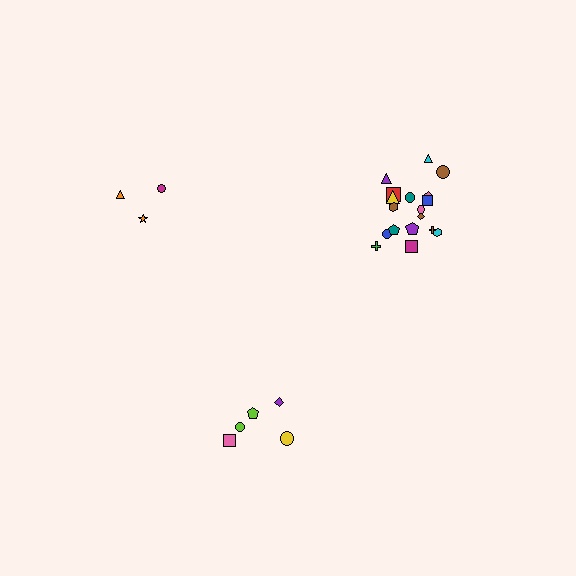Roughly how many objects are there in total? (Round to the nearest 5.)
Roughly 25 objects in total.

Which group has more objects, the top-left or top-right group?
The top-right group.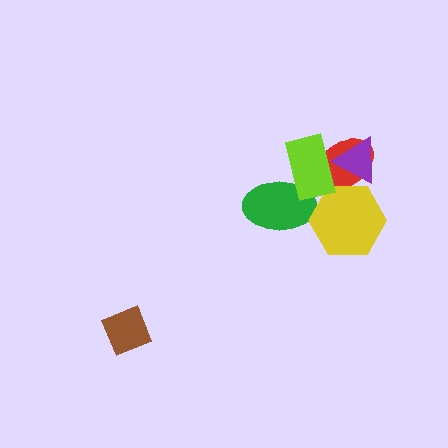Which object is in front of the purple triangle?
The lime rectangle is in front of the purple triangle.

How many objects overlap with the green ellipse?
1 object overlaps with the green ellipse.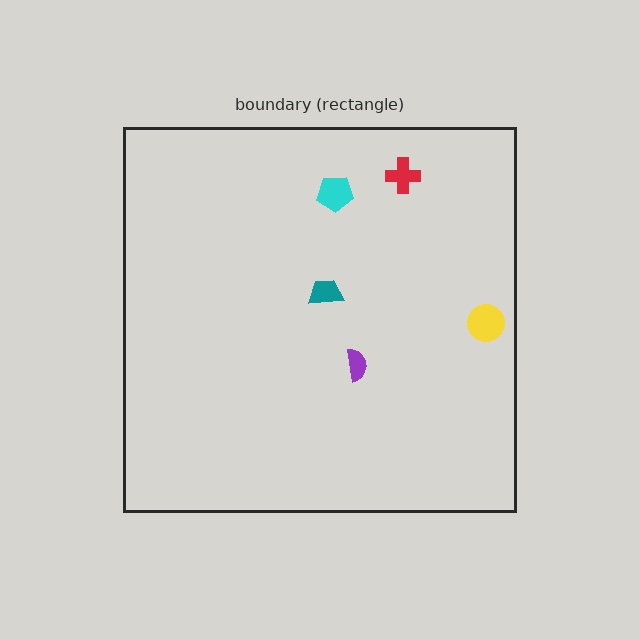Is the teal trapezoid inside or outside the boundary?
Inside.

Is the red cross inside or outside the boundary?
Inside.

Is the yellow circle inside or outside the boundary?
Inside.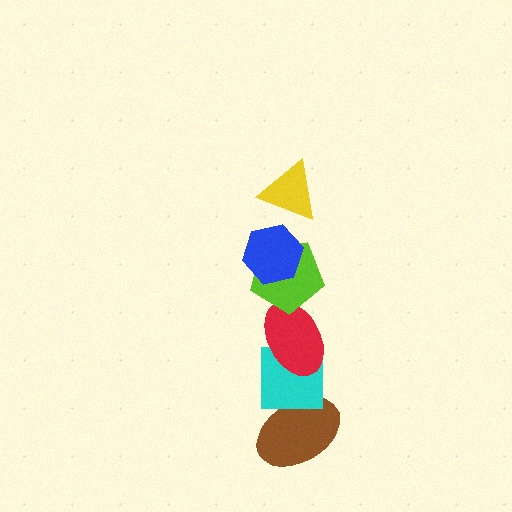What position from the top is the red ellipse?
The red ellipse is 4th from the top.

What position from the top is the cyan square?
The cyan square is 5th from the top.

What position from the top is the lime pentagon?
The lime pentagon is 3rd from the top.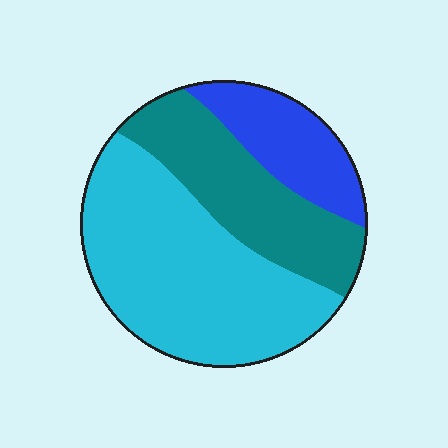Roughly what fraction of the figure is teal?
Teal covers about 30% of the figure.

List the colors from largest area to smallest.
From largest to smallest: cyan, teal, blue.